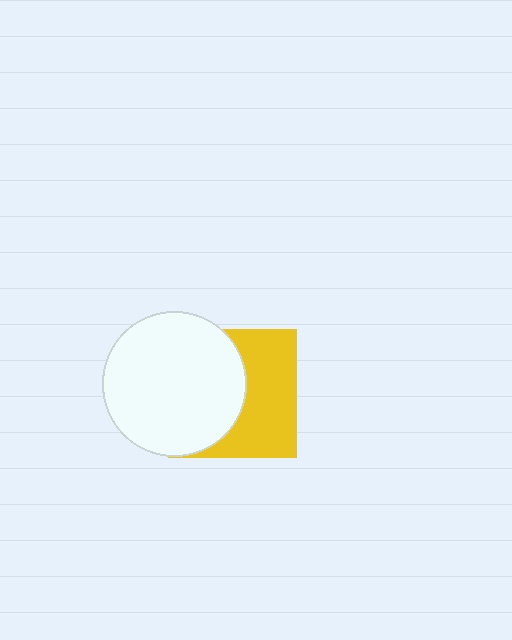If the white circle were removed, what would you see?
You would see the complete yellow square.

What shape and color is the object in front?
The object in front is a white circle.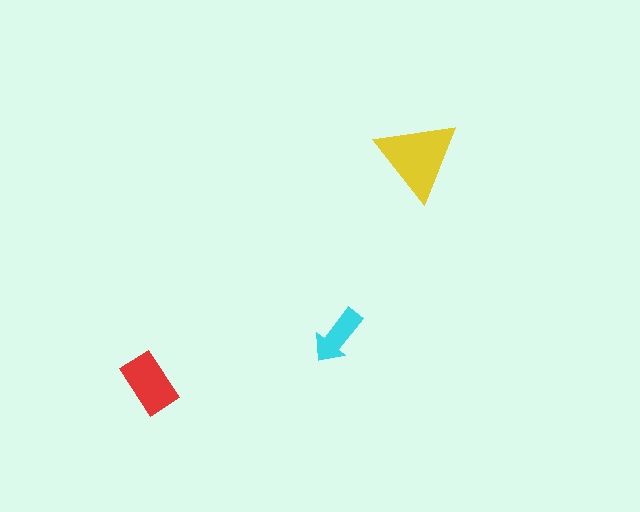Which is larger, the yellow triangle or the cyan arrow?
The yellow triangle.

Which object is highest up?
The yellow triangle is topmost.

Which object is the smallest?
The cyan arrow.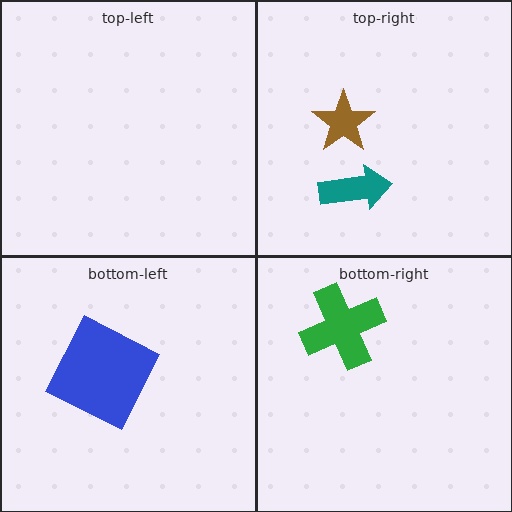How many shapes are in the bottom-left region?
1.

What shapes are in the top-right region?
The brown star, the teal arrow.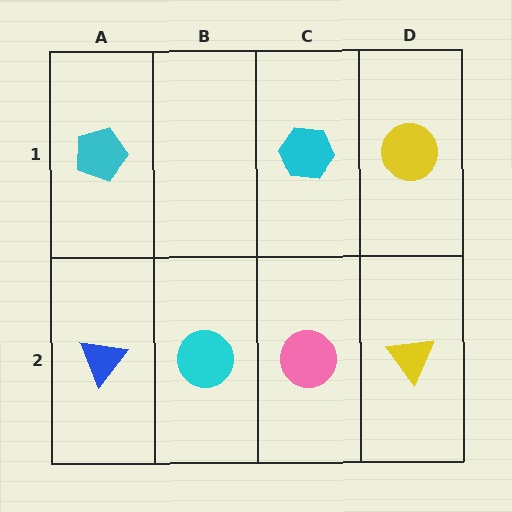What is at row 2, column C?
A pink circle.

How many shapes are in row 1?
3 shapes.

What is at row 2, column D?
A yellow triangle.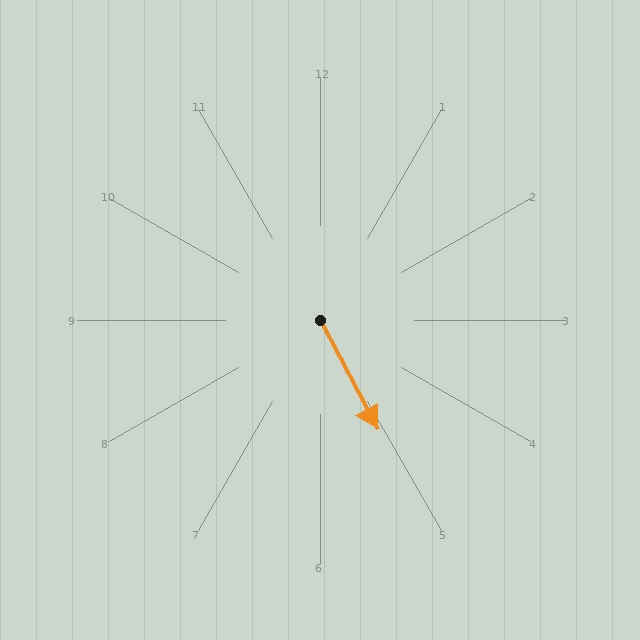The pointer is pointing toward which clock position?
Roughly 5 o'clock.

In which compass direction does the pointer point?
Southeast.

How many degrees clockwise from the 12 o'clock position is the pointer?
Approximately 152 degrees.